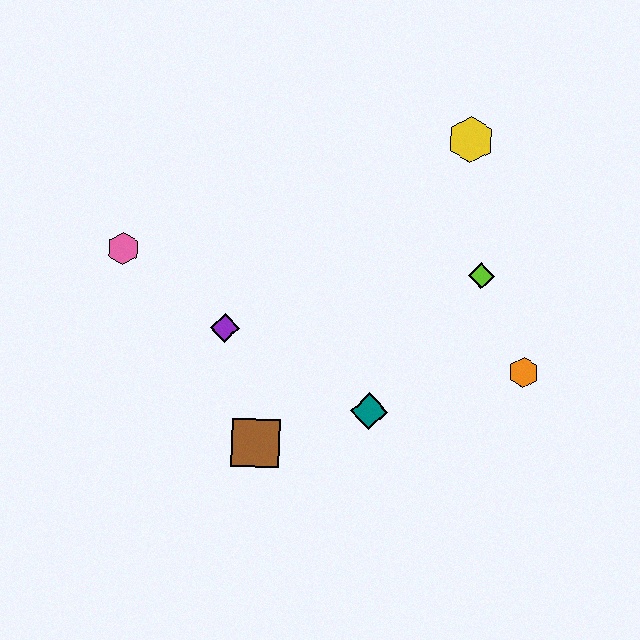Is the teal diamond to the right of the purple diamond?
Yes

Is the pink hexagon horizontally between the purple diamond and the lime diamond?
No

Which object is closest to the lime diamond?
The orange hexagon is closest to the lime diamond.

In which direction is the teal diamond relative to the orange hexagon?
The teal diamond is to the left of the orange hexagon.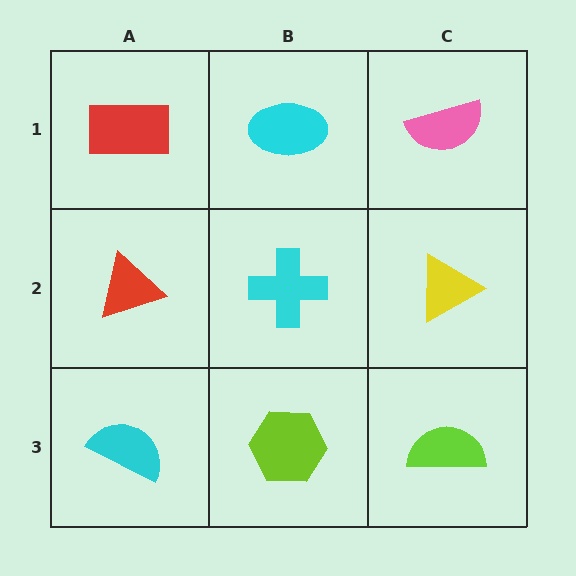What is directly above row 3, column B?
A cyan cross.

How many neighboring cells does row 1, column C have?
2.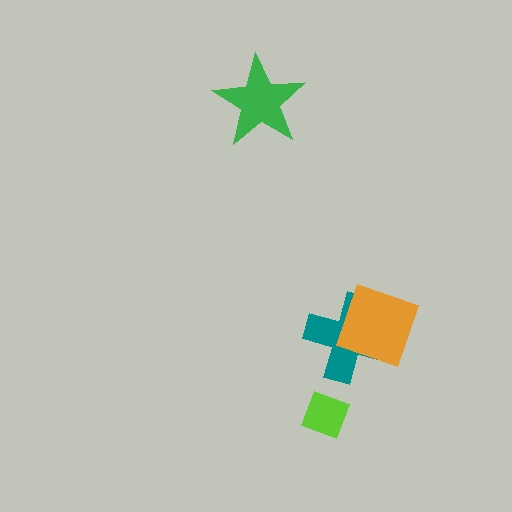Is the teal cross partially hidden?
Yes, it is partially covered by another shape.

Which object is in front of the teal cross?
The orange diamond is in front of the teal cross.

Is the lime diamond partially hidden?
No, no other shape covers it.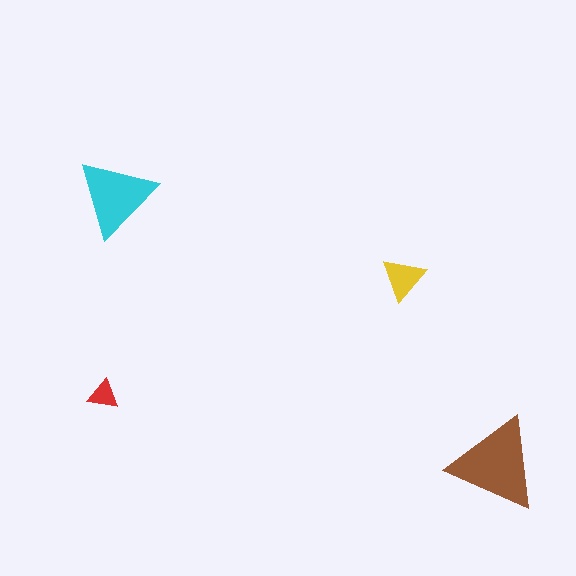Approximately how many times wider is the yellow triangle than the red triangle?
About 1.5 times wider.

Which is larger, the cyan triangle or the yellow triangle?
The cyan one.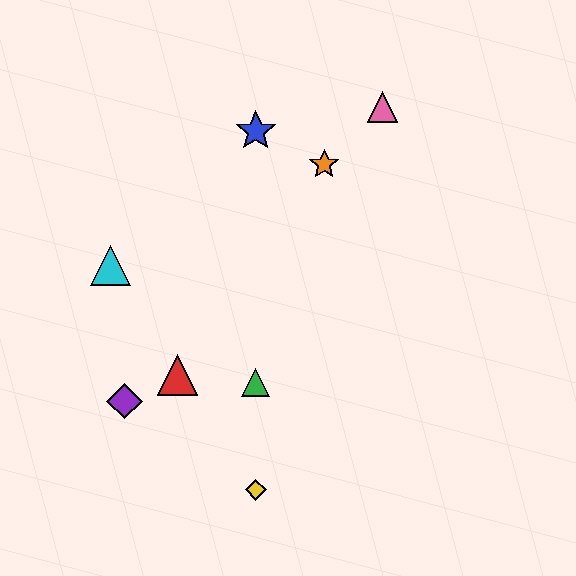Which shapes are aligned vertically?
The blue star, the green triangle, the yellow diamond are aligned vertically.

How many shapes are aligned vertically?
3 shapes (the blue star, the green triangle, the yellow diamond) are aligned vertically.